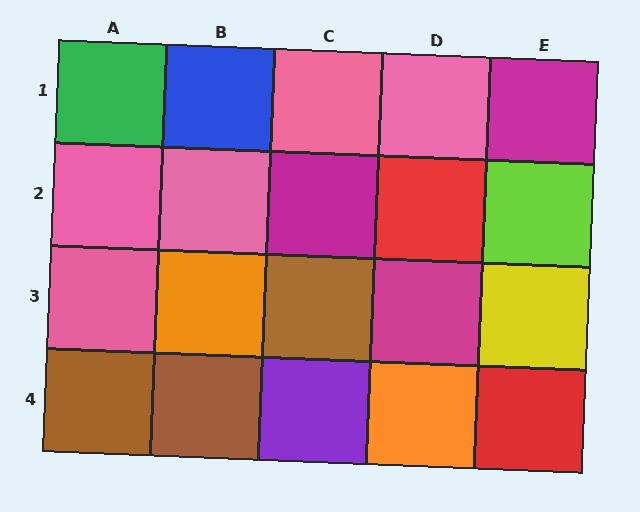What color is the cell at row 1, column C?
Pink.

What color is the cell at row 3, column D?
Magenta.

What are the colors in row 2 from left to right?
Pink, pink, magenta, red, lime.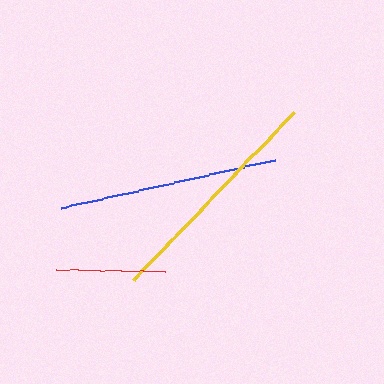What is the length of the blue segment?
The blue segment is approximately 219 pixels long.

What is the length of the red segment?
The red segment is approximately 109 pixels long.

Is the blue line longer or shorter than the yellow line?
The yellow line is longer than the blue line.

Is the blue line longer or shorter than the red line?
The blue line is longer than the red line.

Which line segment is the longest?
The yellow line is the longest at approximately 231 pixels.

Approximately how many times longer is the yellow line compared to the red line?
The yellow line is approximately 2.1 times the length of the red line.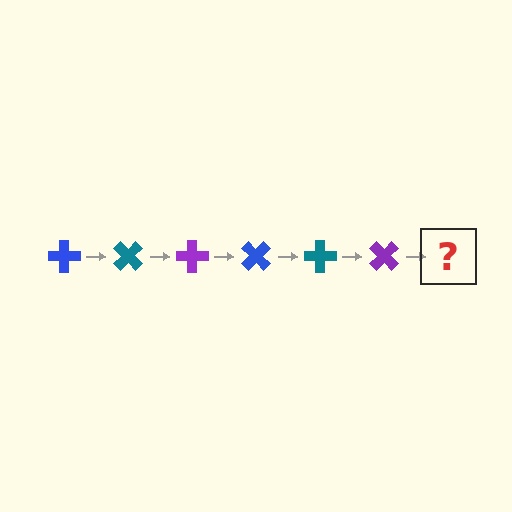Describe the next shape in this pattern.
It should be a blue cross, rotated 270 degrees from the start.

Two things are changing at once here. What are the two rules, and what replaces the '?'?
The two rules are that it rotates 45 degrees each step and the color cycles through blue, teal, and purple. The '?' should be a blue cross, rotated 270 degrees from the start.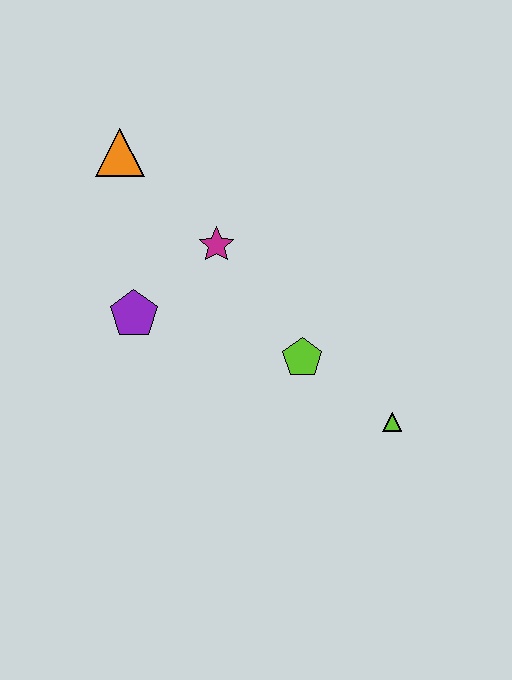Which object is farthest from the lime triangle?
The orange triangle is farthest from the lime triangle.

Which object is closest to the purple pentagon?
The magenta star is closest to the purple pentagon.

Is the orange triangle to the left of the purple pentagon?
Yes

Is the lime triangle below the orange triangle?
Yes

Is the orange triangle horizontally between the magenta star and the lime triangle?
No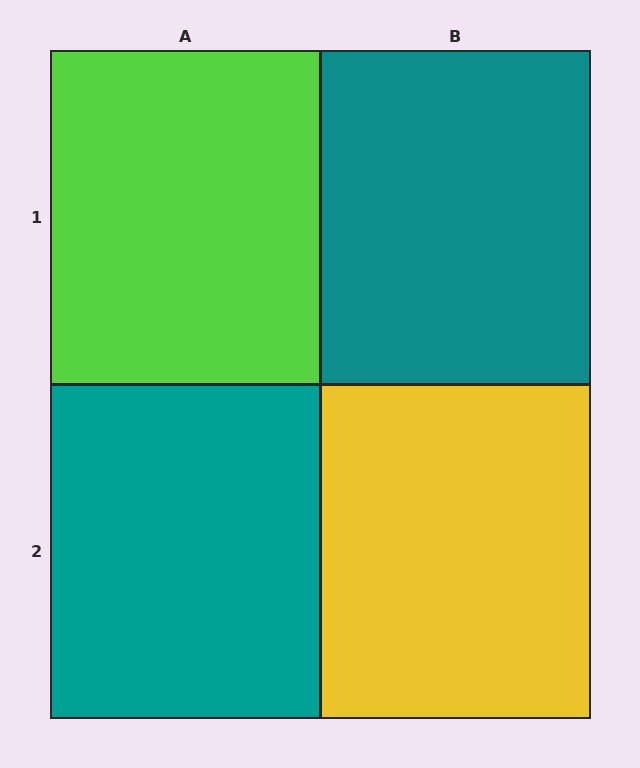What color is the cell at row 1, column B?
Teal.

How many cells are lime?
1 cell is lime.